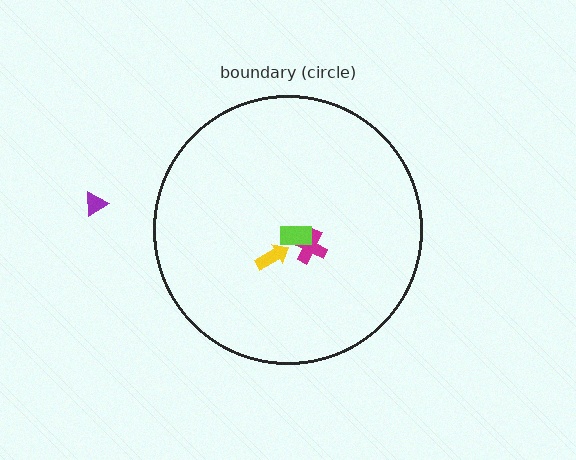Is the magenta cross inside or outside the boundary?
Inside.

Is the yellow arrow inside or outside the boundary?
Inside.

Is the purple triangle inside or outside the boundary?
Outside.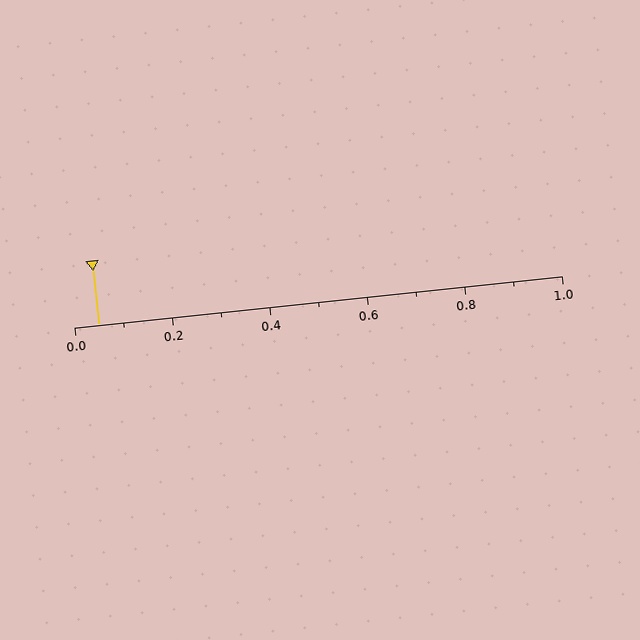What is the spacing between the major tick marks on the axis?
The major ticks are spaced 0.2 apart.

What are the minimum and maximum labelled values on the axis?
The axis runs from 0.0 to 1.0.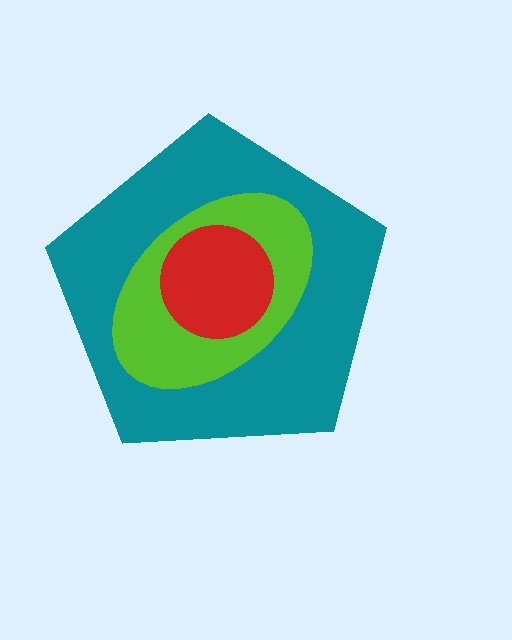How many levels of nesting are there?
3.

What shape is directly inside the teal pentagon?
The lime ellipse.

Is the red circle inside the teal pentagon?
Yes.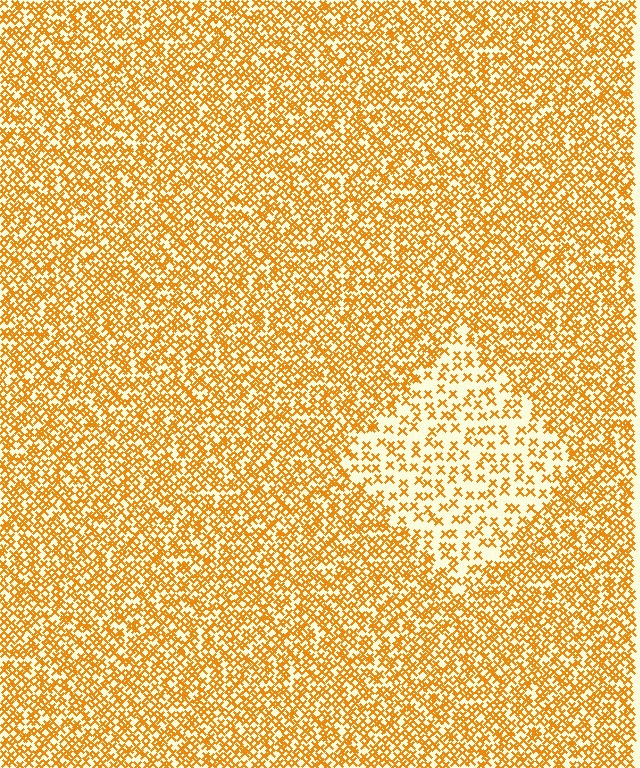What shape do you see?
I see a diamond.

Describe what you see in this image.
The image contains small orange elements arranged at two different densities. A diamond-shaped region is visible where the elements are less densely packed than the surrounding area.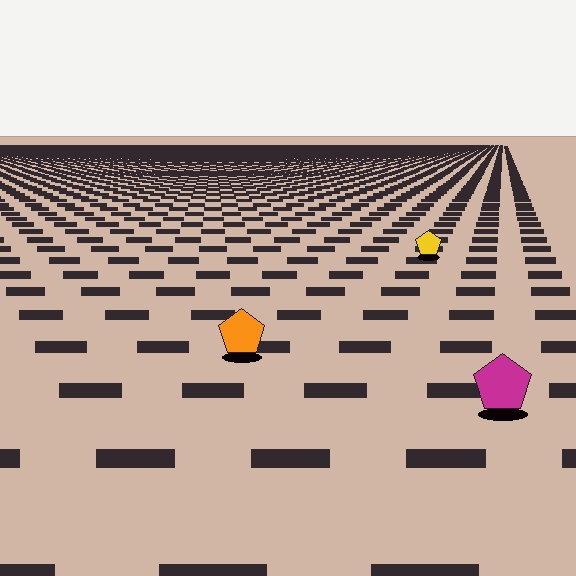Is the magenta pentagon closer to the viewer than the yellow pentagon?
Yes. The magenta pentagon is closer — you can tell from the texture gradient: the ground texture is coarser near it.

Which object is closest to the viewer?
The magenta pentagon is closest. The texture marks near it are larger and more spread out.